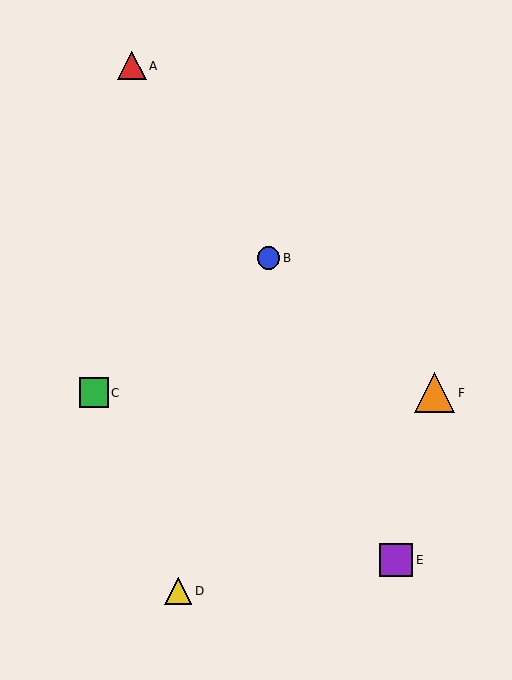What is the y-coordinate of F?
Object F is at y≈393.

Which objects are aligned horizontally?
Objects C, F are aligned horizontally.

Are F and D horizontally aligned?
No, F is at y≈393 and D is at y≈591.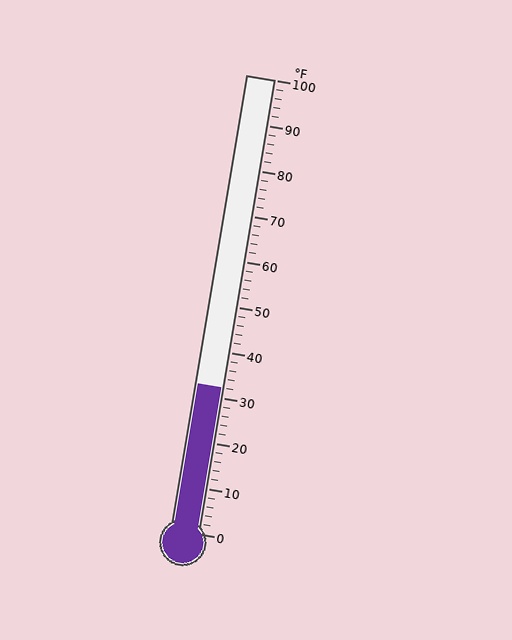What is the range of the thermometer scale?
The thermometer scale ranges from 0°F to 100°F.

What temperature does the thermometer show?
The thermometer shows approximately 32°F.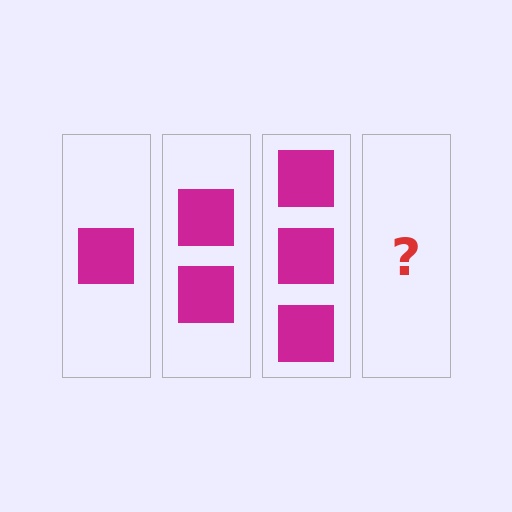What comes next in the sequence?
The next element should be 4 squares.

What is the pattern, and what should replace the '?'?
The pattern is that each step adds one more square. The '?' should be 4 squares.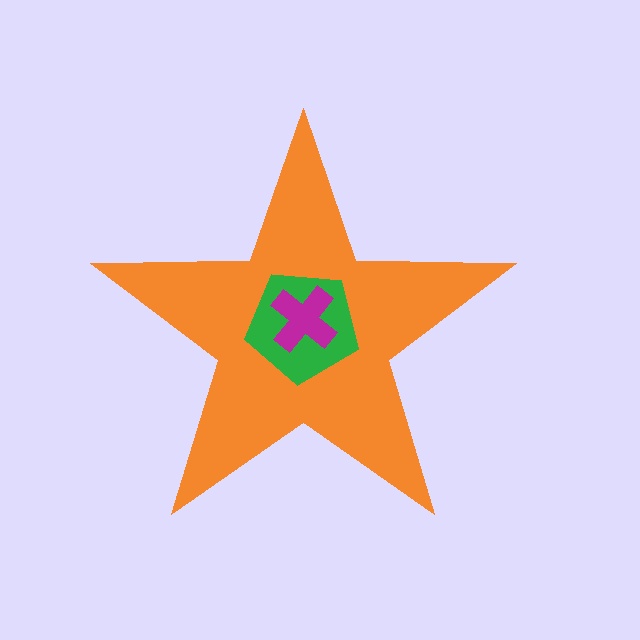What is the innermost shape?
The magenta cross.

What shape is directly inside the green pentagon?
The magenta cross.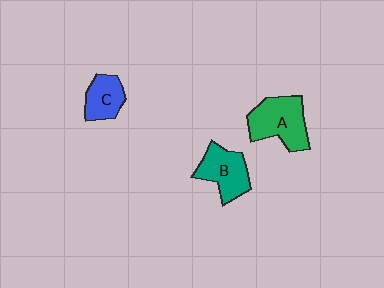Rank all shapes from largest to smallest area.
From largest to smallest: A (green), B (teal), C (blue).